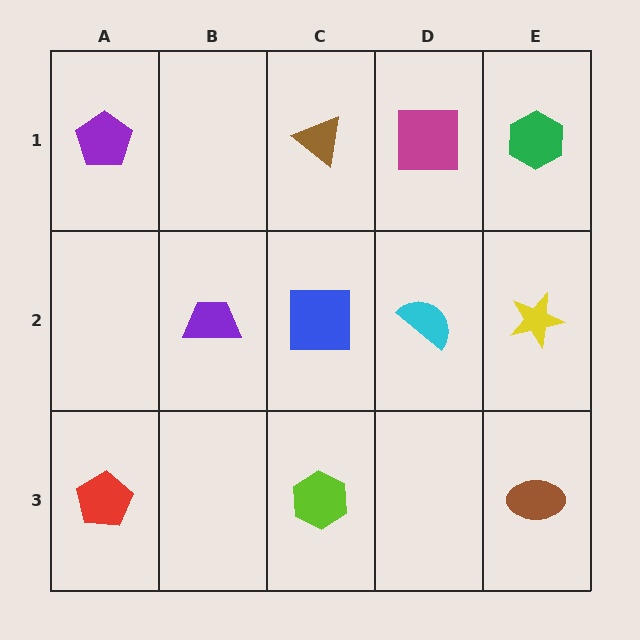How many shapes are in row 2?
4 shapes.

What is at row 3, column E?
A brown ellipse.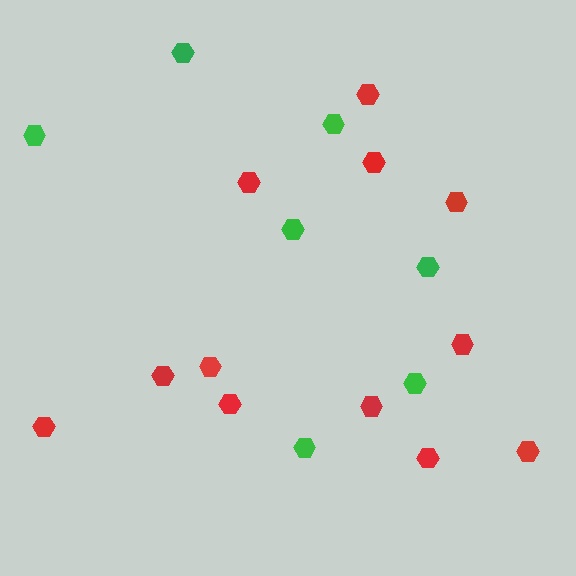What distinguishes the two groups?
There are 2 groups: one group of green hexagons (7) and one group of red hexagons (12).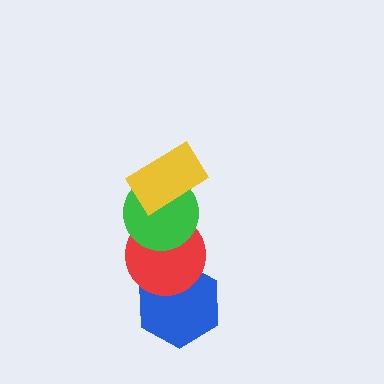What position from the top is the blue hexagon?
The blue hexagon is 4th from the top.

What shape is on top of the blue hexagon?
The red circle is on top of the blue hexagon.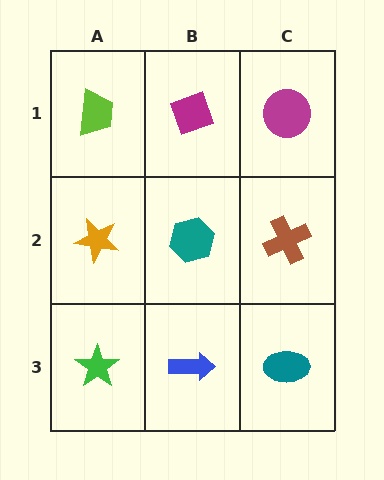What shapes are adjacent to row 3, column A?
An orange star (row 2, column A), a blue arrow (row 3, column B).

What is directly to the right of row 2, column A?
A teal hexagon.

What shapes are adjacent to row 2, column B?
A magenta diamond (row 1, column B), a blue arrow (row 3, column B), an orange star (row 2, column A), a brown cross (row 2, column C).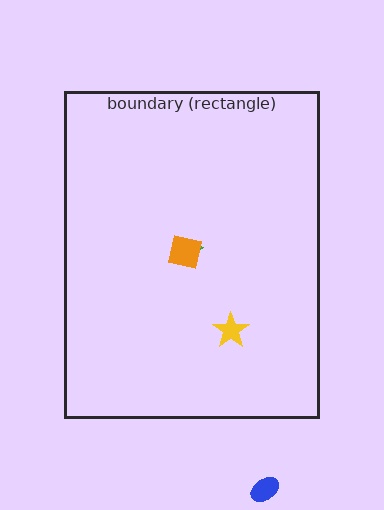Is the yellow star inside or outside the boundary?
Inside.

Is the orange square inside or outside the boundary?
Inside.